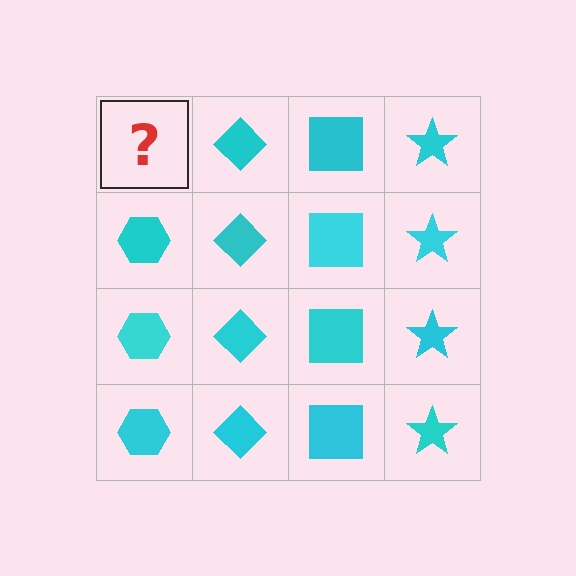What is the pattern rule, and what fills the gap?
The rule is that each column has a consistent shape. The gap should be filled with a cyan hexagon.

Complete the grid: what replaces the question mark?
The question mark should be replaced with a cyan hexagon.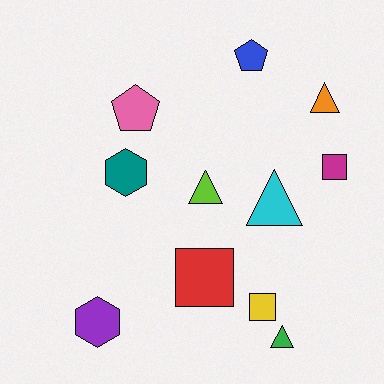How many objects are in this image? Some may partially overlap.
There are 11 objects.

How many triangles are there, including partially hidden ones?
There are 4 triangles.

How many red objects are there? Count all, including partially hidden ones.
There is 1 red object.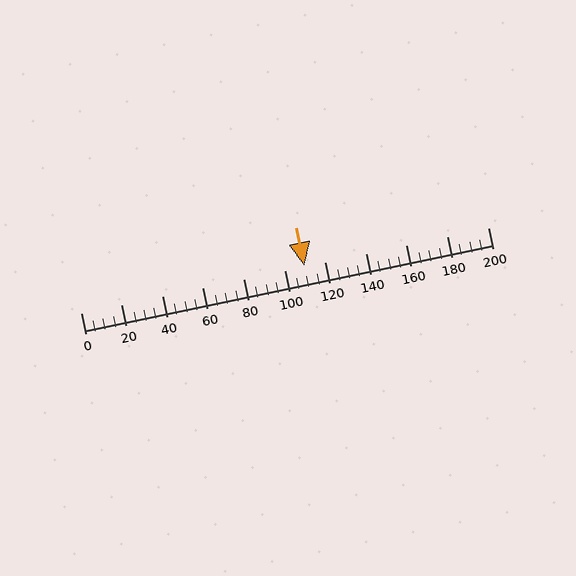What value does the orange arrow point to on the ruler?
The orange arrow points to approximately 110.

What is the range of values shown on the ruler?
The ruler shows values from 0 to 200.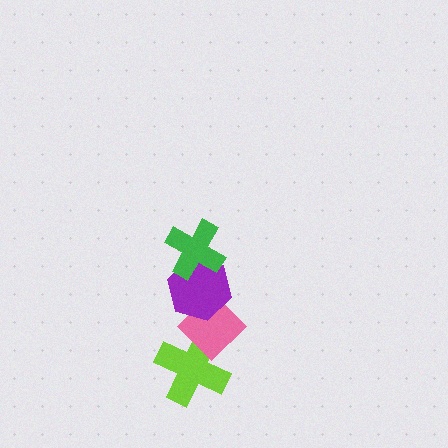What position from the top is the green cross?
The green cross is 1st from the top.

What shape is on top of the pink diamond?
The purple hexagon is on top of the pink diamond.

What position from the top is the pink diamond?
The pink diamond is 3rd from the top.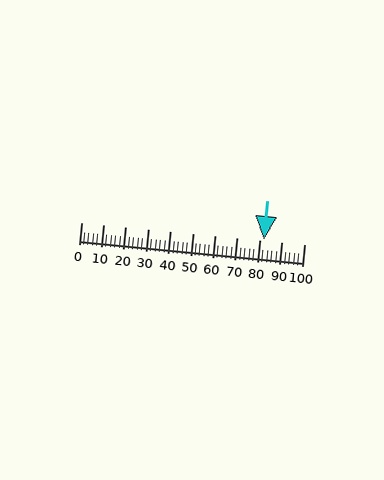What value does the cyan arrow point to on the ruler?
The cyan arrow points to approximately 82.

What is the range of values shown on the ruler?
The ruler shows values from 0 to 100.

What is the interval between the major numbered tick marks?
The major tick marks are spaced 10 units apart.